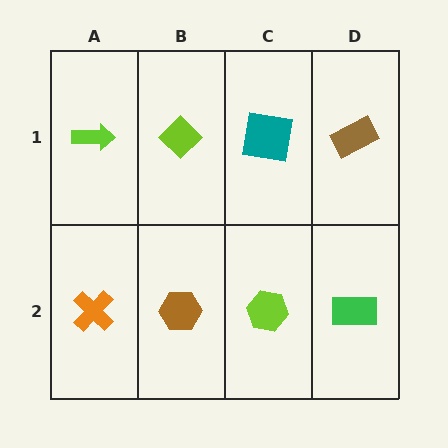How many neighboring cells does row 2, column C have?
3.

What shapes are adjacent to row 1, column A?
An orange cross (row 2, column A), a lime diamond (row 1, column B).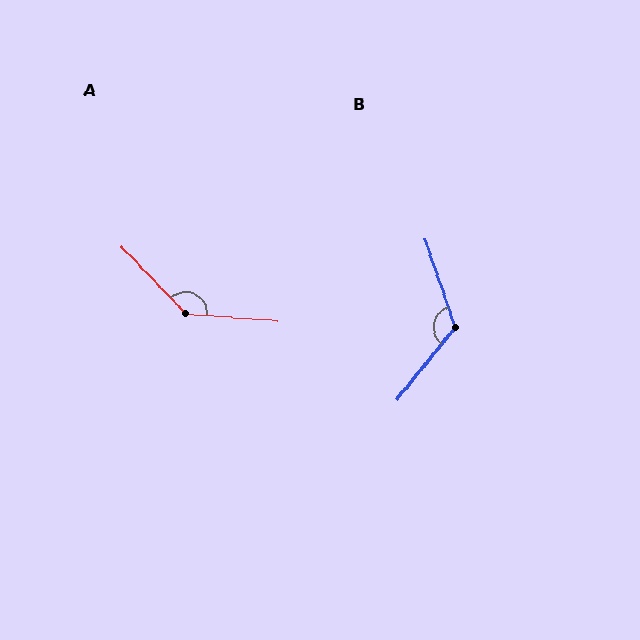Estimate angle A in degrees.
Approximately 139 degrees.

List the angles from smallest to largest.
B (122°), A (139°).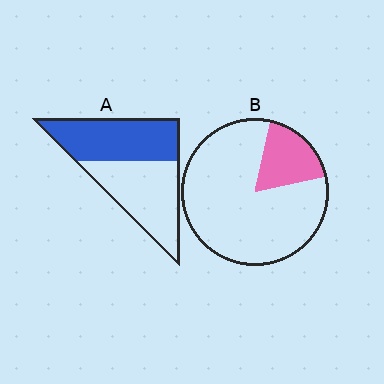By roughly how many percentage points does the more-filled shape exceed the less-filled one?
By roughly 30 percentage points (A over B).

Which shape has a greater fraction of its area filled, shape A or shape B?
Shape A.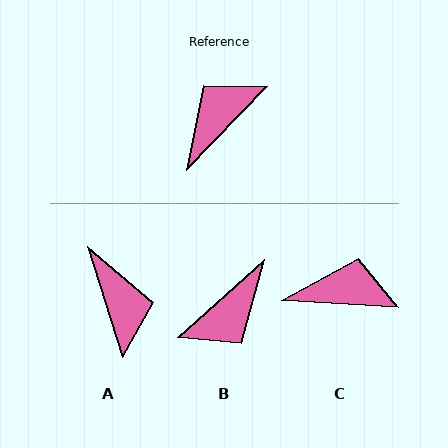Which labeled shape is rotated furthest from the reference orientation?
B, about 176 degrees away.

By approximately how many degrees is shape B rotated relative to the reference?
Approximately 176 degrees counter-clockwise.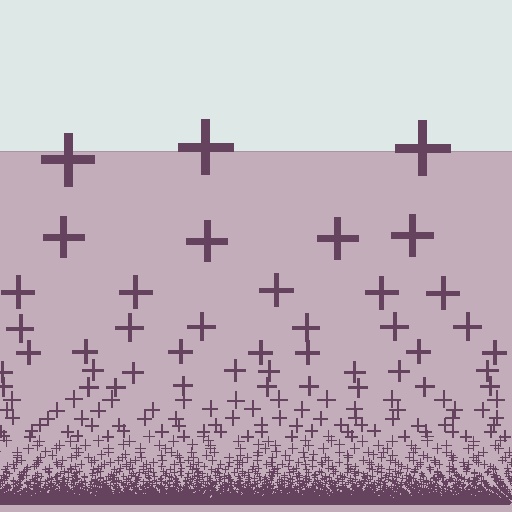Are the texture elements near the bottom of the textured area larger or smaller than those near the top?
Smaller. The gradient is inverted — elements near the bottom are smaller and denser.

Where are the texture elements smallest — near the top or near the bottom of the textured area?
Near the bottom.